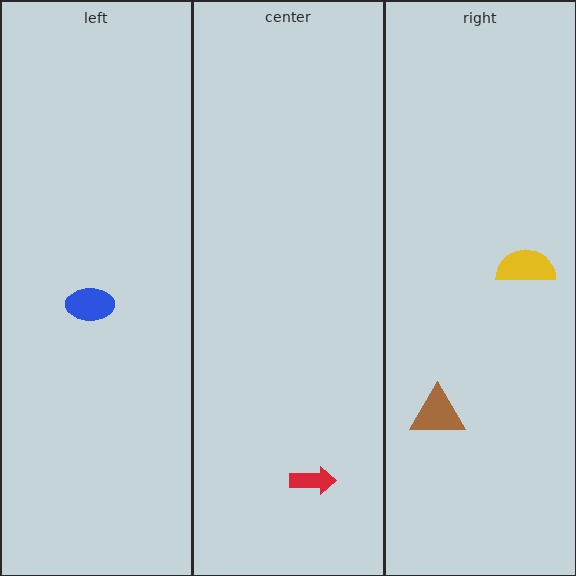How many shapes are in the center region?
1.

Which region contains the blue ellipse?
The left region.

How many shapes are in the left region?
1.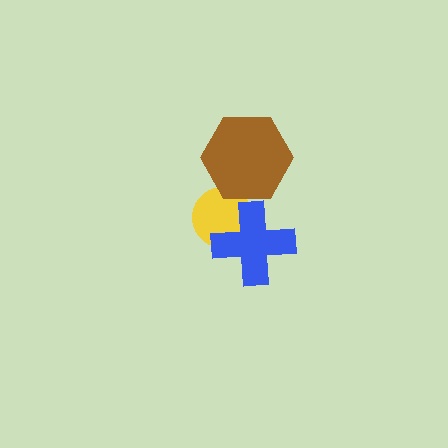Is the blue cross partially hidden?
No, no other shape covers it.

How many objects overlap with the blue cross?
1 object overlaps with the blue cross.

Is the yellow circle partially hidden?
Yes, it is partially covered by another shape.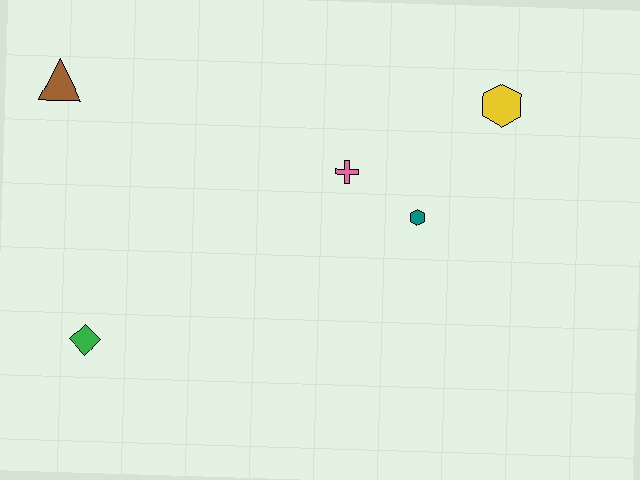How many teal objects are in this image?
There is 1 teal object.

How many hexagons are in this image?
There are 2 hexagons.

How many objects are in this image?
There are 5 objects.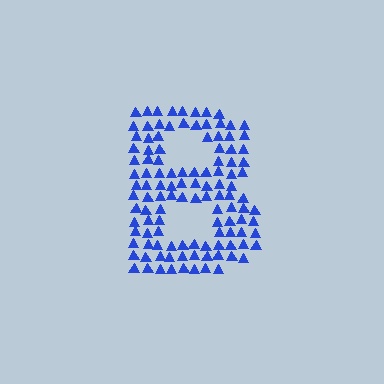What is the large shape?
The large shape is the letter B.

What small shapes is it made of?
It is made of small triangles.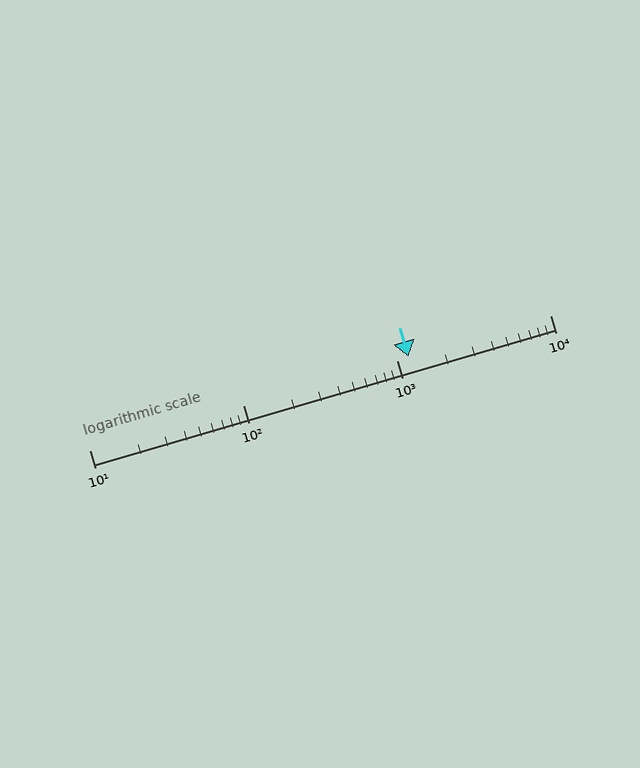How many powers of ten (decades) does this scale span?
The scale spans 3 decades, from 10 to 10000.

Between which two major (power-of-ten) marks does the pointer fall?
The pointer is between 1000 and 10000.